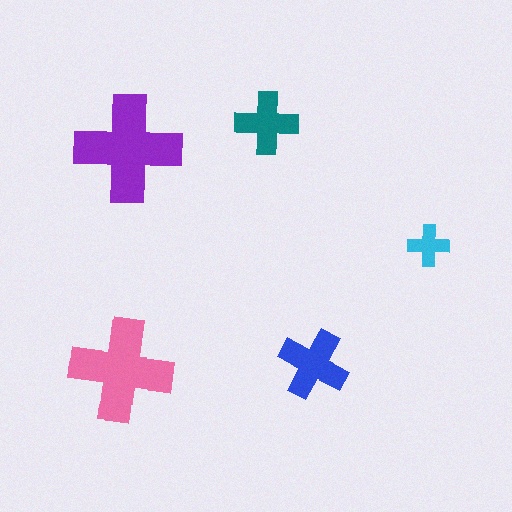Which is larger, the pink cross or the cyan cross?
The pink one.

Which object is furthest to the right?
The cyan cross is rightmost.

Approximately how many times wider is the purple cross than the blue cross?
About 1.5 times wider.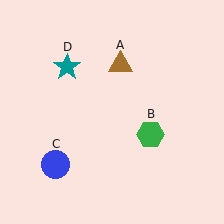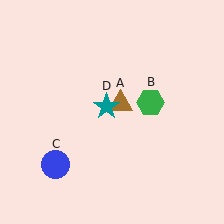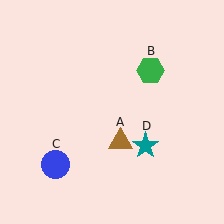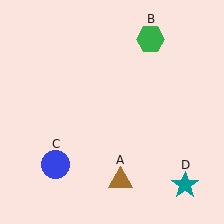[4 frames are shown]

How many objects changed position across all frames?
3 objects changed position: brown triangle (object A), green hexagon (object B), teal star (object D).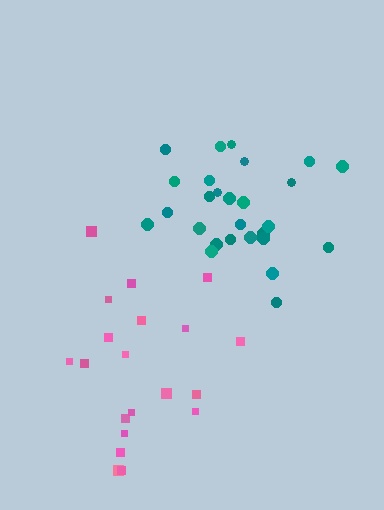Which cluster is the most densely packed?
Teal.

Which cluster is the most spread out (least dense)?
Pink.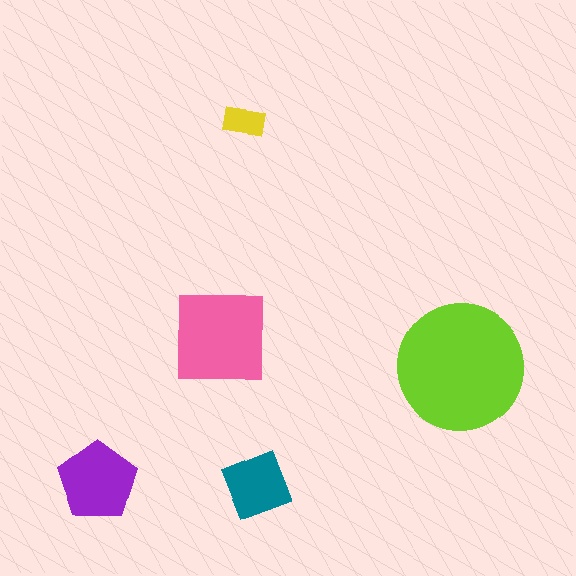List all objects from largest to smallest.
The lime circle, the pink square, the purple pentagon, the teal diamond, the yellow rectangle.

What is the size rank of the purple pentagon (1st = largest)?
3rd.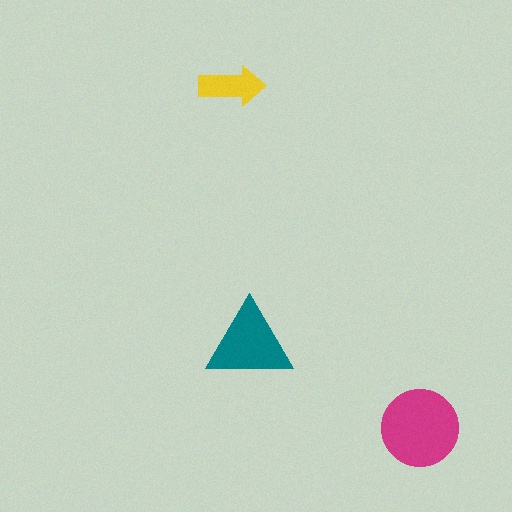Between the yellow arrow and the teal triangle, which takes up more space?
The teal triangle.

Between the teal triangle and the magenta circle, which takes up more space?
The magenta circle.